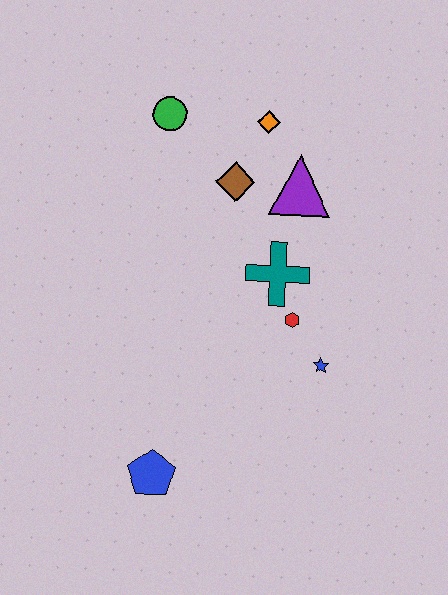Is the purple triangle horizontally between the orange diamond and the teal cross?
No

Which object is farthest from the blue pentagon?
The orange diamond is farthest from the blue pentagon.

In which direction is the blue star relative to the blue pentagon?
The blue star is to the right of the blue pentagon.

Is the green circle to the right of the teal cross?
No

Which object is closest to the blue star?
The red hexagon is closest to the blue star.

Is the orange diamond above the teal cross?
Yes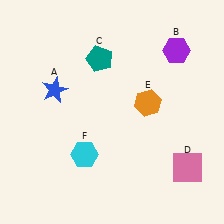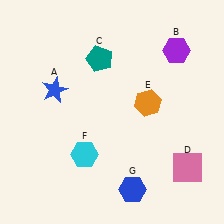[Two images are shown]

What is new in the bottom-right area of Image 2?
A blue hexagon (G) was added in the bottom-right area of Image 2.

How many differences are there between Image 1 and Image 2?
There is 1 difference between the two images.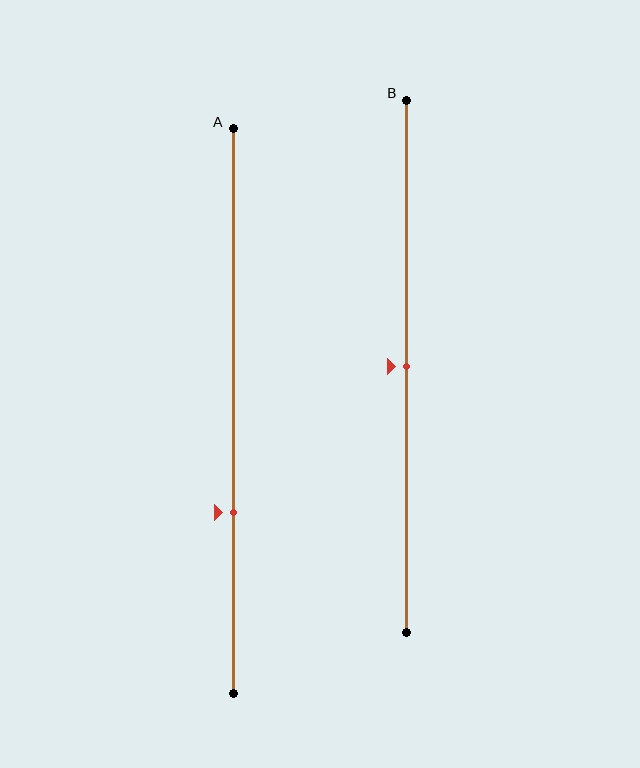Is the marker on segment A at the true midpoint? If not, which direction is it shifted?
No, the marker on segment A is shifted downward by about 18% of the segment length.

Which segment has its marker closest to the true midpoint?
Segment B has its marker closest to the true midpoint.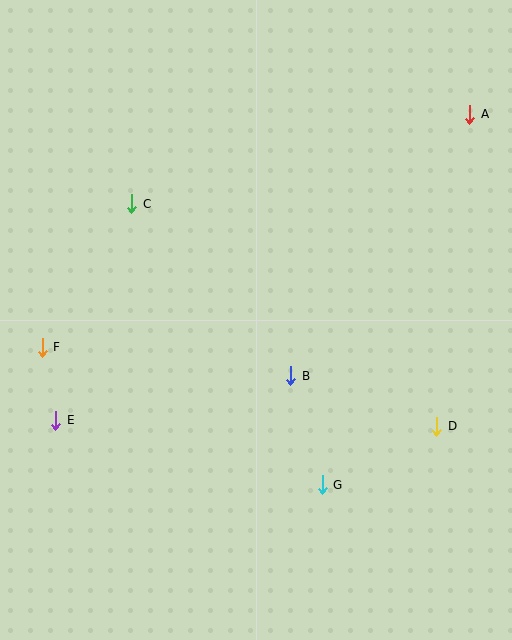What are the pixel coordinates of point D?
Point D is at (437, 426).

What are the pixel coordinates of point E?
Point E is at (56, 420).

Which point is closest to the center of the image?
Point B at (291, 376) is closest to the center.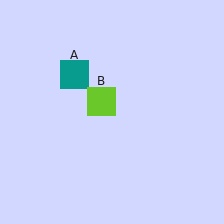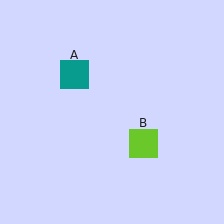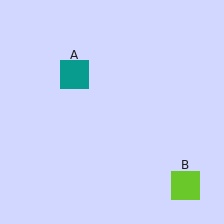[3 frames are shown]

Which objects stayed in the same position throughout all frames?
Teal square (object A) remained stationary.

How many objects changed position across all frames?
1 object changed position: lime square (object B).